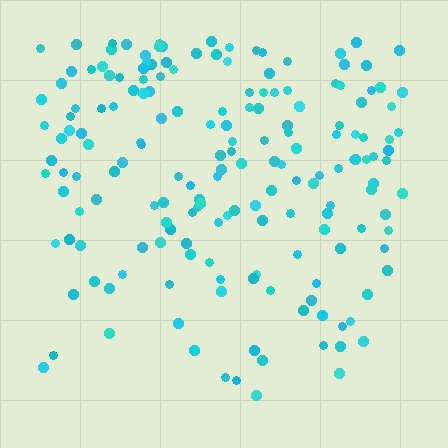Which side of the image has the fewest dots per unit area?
The bottom.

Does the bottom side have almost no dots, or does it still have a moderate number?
Still a moderate number, just noticeably fewer than the top.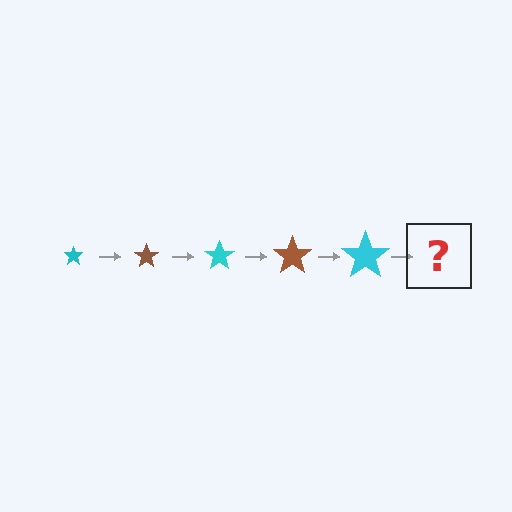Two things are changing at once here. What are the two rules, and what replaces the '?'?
The two rules are that the star grows larger each step and the color cycles through cyan and brown. The '?' should be a brown star, larger than the previous one.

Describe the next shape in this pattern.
It should be a brown star, larger than the previous one.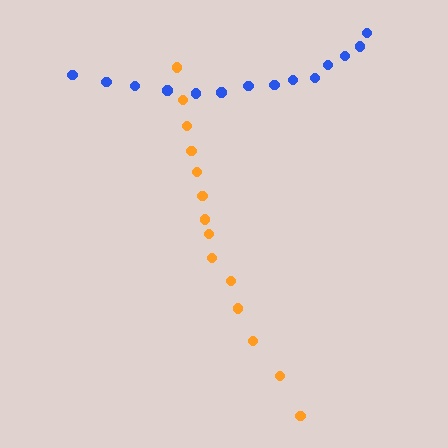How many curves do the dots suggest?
There are 2 distinct paths.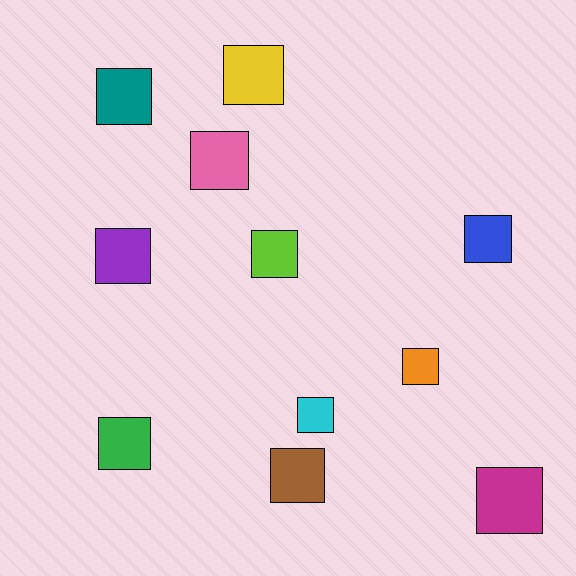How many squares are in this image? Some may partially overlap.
There are 11 squares.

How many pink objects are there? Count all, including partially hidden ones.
There is 1 pink object.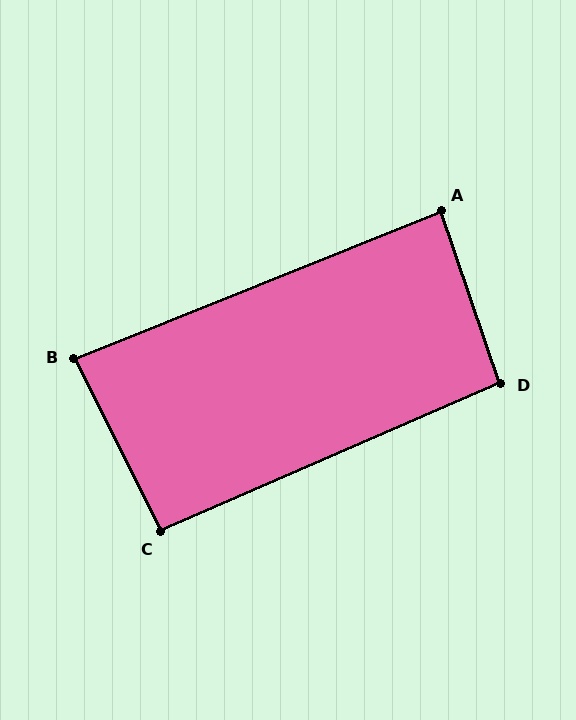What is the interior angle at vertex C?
Approximately 93 degrees (approximately right).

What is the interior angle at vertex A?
Approximately 87 degrees (approximately right).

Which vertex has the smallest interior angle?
B, at approximately 85 degrees.